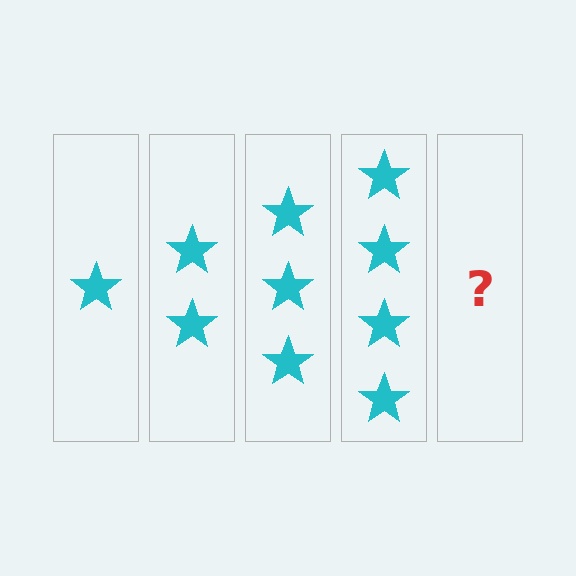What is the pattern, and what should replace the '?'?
The pattern is that each step adds one more star. The '?' should be 5 stars.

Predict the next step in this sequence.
The next step is 5 stars.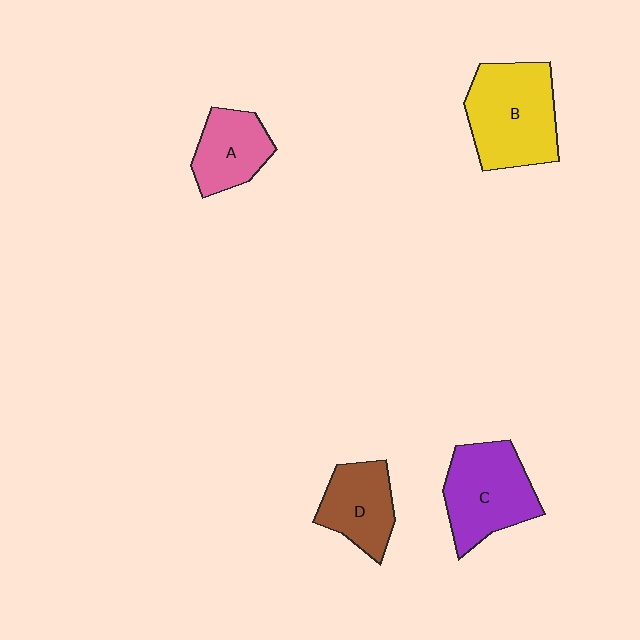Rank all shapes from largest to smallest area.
From largest to smallest: B (yellow), C (purple), D (brown), A (pink).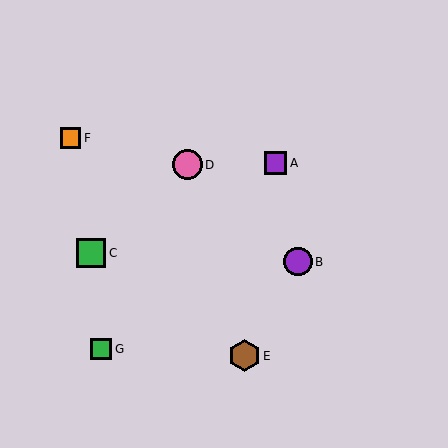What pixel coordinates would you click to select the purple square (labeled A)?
Click at (275, 163) to select the purple square A.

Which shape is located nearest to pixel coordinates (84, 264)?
The green square (labeled C) at (91, 253) is nearest to that location.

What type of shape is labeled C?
Shape C is a green square.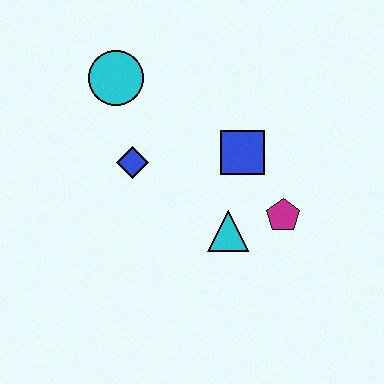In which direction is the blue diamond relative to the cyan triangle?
The blue diamond is to the left of the cyan triangle.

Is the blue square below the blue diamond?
No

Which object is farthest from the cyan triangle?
The cyan circle is farthest from the cyan triangle.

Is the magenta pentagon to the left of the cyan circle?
No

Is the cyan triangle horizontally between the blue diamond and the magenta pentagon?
Yes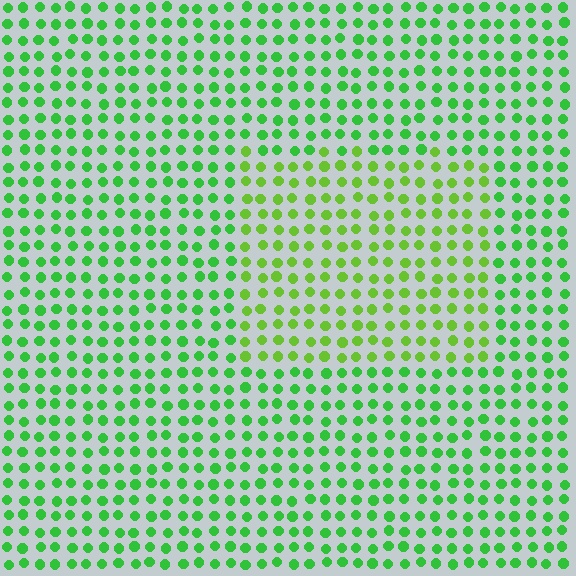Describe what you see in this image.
The image is filled with small green elements in a uniform arrangement. A rectangle-shaped region is visible where the elements are tinted to a slightly different hue, forming a subtle color boundary.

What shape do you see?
I see a rectangle.